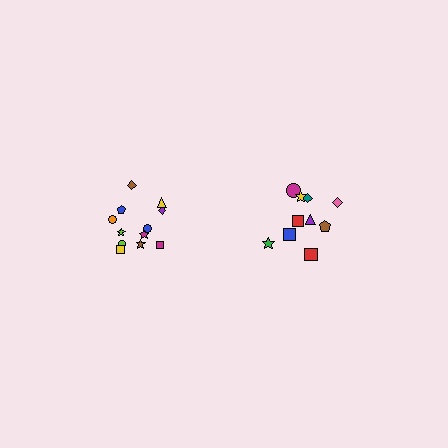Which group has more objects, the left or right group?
The left group.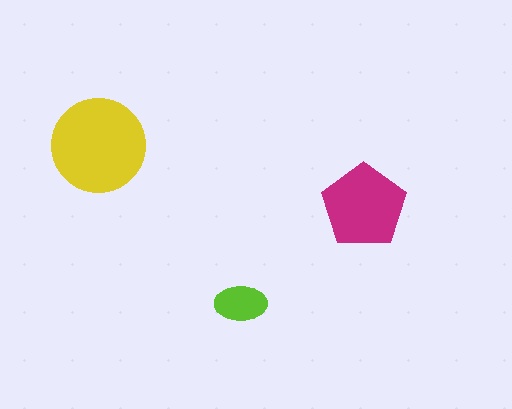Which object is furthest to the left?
The yellow circle is leftmost.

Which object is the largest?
The yellow circle.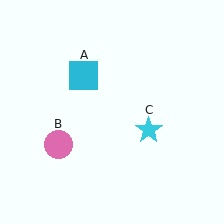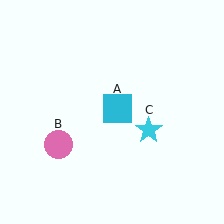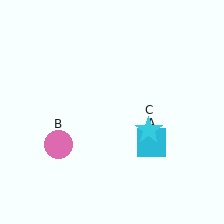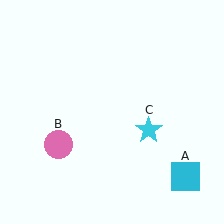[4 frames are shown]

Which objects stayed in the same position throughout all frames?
Pink circle (object B) and cyan star (object C) remained stationary.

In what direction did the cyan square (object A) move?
The cyan square (object A) moved down and to the right.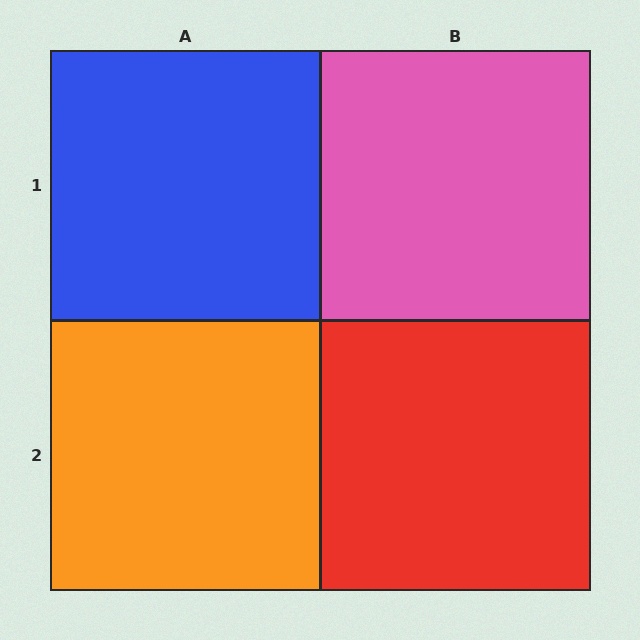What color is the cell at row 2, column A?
Orange.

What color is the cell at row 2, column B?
Red.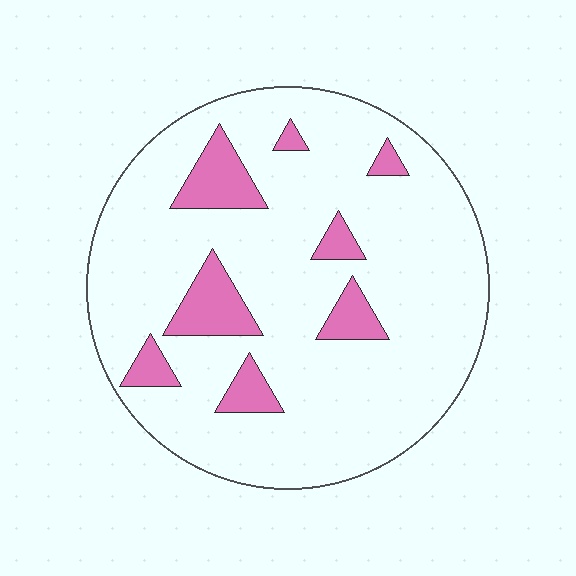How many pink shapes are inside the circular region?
8.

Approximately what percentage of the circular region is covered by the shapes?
Approximately 15%.